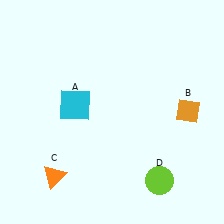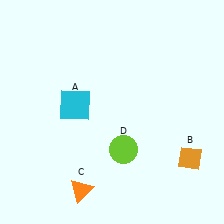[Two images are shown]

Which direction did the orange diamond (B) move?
The orange diamond (B) moved down.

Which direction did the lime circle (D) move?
The lime circle (D) moved left.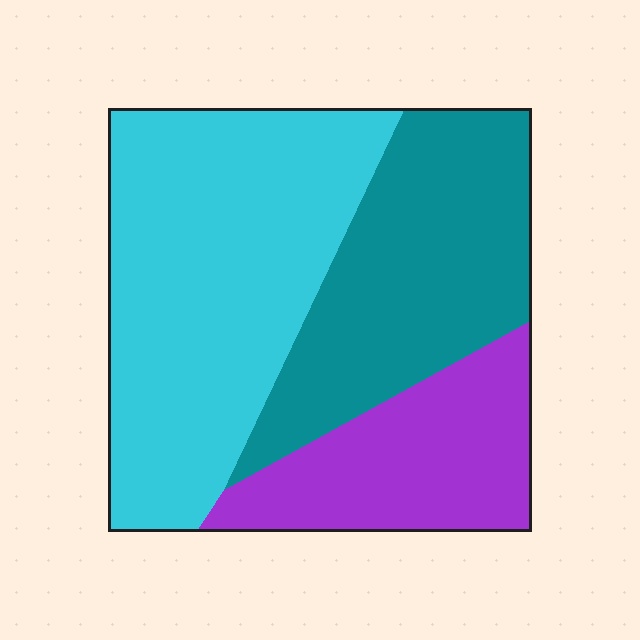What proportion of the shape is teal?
Teal takes up about one third (1/3) of the shape.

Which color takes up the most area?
Cyan, at roughly 45%.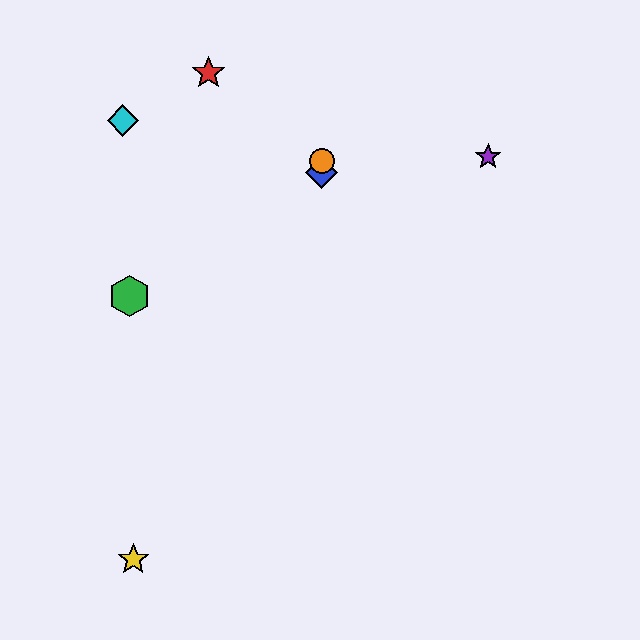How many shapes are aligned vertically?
2 shapes (the blue diamond, the orange circle) are aligned vertically.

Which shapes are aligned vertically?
The blue diamond, the orange circle are aligned vertically.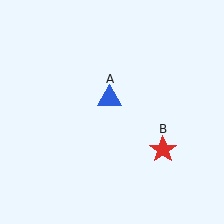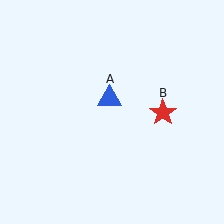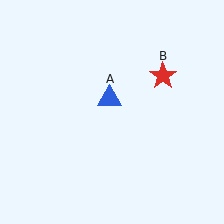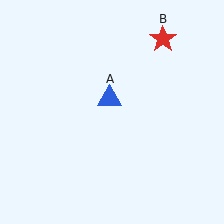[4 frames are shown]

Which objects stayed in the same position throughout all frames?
Blue triangle (object A) remained stationary.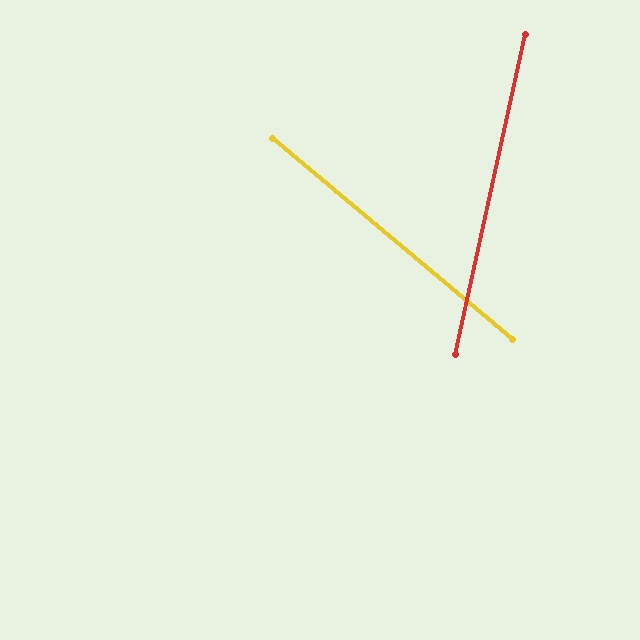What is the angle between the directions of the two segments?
Approximately 62 degrees.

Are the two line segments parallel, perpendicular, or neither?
Neither parallel nor perpendicular — they differ by about 62°.